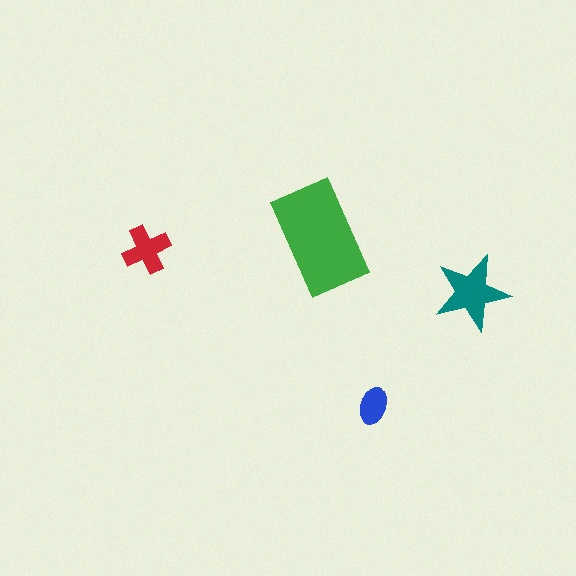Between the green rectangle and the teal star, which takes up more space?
The green rectangle.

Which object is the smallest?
The blue ellipse.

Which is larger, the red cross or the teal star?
The teal star.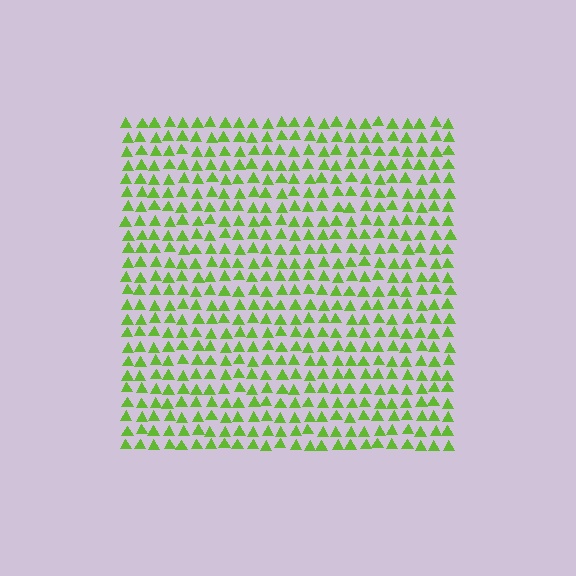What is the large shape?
The large shape is a square.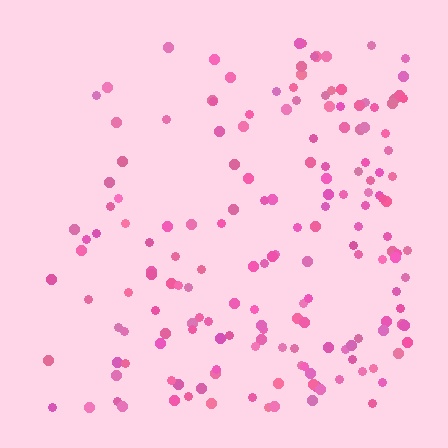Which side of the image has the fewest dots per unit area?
The left.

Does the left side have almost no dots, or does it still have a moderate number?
Still a moderate number, just noticeably fewer than the right.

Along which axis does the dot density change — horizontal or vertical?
Horizontal.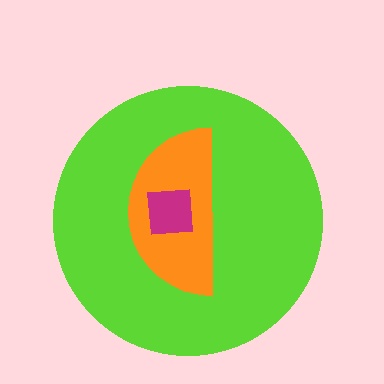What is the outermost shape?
The lime circle.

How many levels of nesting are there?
3.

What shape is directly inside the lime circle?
The orange semicircle.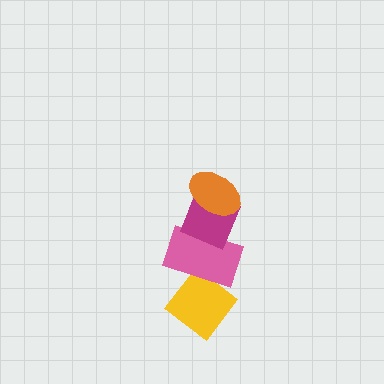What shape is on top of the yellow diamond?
The pink rectangle is on top of the yellow diamond.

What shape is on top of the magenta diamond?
The orange ellipse is on top of the magenta diamond.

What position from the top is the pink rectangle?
The pink rectangle is 3rd from the top.